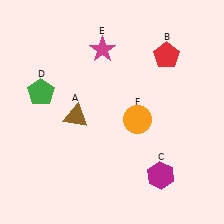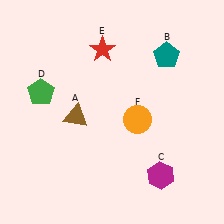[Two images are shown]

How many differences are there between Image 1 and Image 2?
There are 2 differences between the two images.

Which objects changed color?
B changed from red to teal. E changed from magenta to red.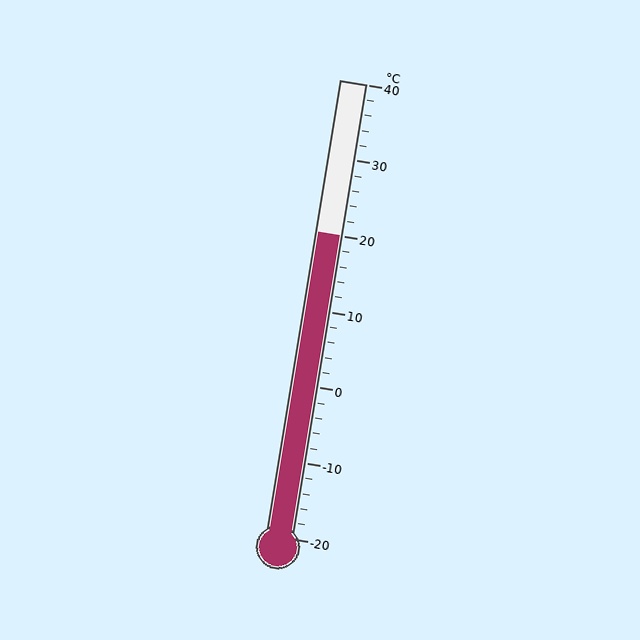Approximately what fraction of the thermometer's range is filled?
The thermometer is filled to approximately 65% of its range.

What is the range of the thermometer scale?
The thermometer scale ranges from -20°C to 40°C.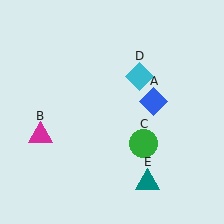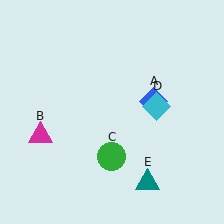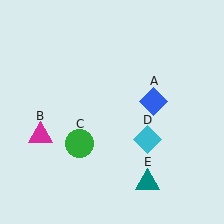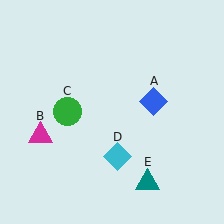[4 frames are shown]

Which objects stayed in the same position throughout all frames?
Blue diamond (object A) and magenta triangle (object B) and teal triangle (object E) remained stationary.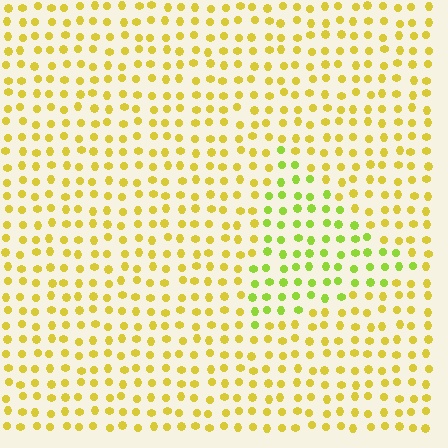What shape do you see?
I see a triangle.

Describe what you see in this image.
The image is filled with small yellow elements in a uniform arrangement. A triangle-shaped region is visible where the elements are tinted to a slightly different hue, forming a subtle color boundary.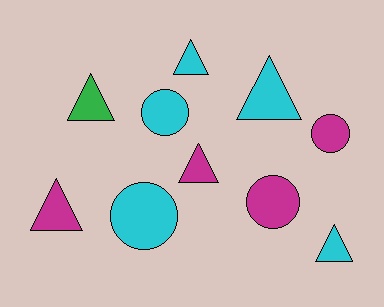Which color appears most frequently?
Cyan, with 5 objects.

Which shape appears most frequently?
Triangle, with 6 objects.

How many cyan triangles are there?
There are 3 cyan triangles.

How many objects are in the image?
There are 10 objects.